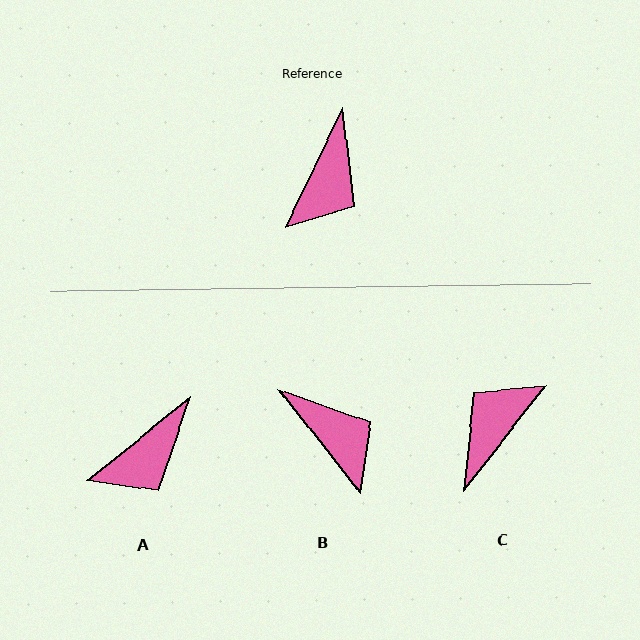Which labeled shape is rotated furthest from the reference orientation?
C, about 168 degrees away.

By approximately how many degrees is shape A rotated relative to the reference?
Approximately 26 degrees clockwise.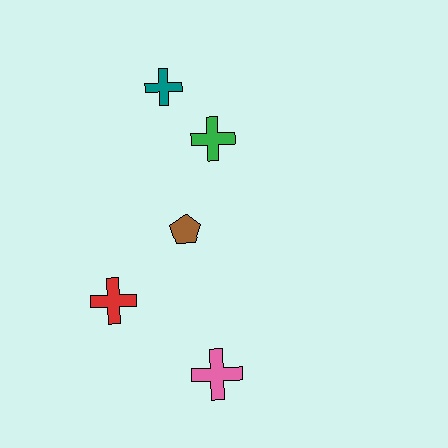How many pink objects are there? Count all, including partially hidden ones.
There is 1 pink object.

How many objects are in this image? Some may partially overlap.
There are 5 objects.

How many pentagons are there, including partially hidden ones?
There is 1 pentagon.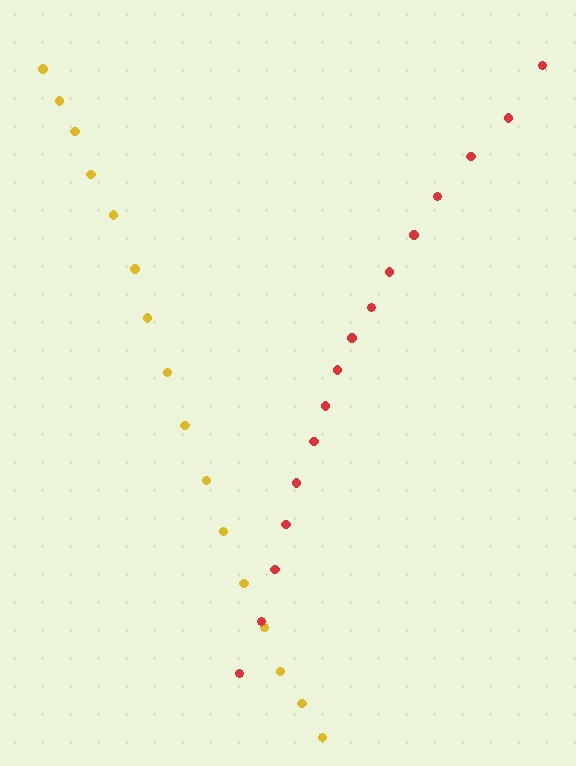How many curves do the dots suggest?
There are 2 distinct paths.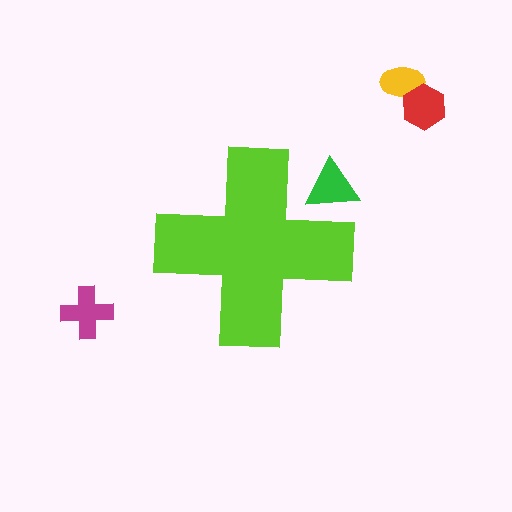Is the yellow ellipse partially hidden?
No, the yellow ellipse is fully visible.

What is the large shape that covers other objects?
A lime cross.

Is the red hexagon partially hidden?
No, the red hexagon is fully visible.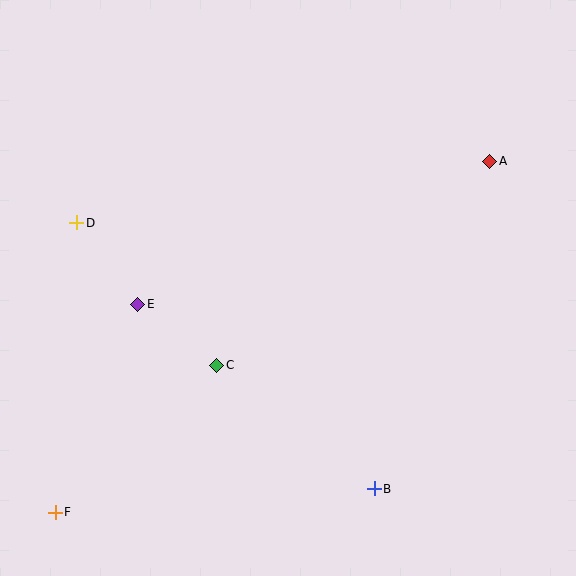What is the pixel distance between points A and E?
The distance between A and E is 380 pixels.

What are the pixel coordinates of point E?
Point E is at (138, 304).